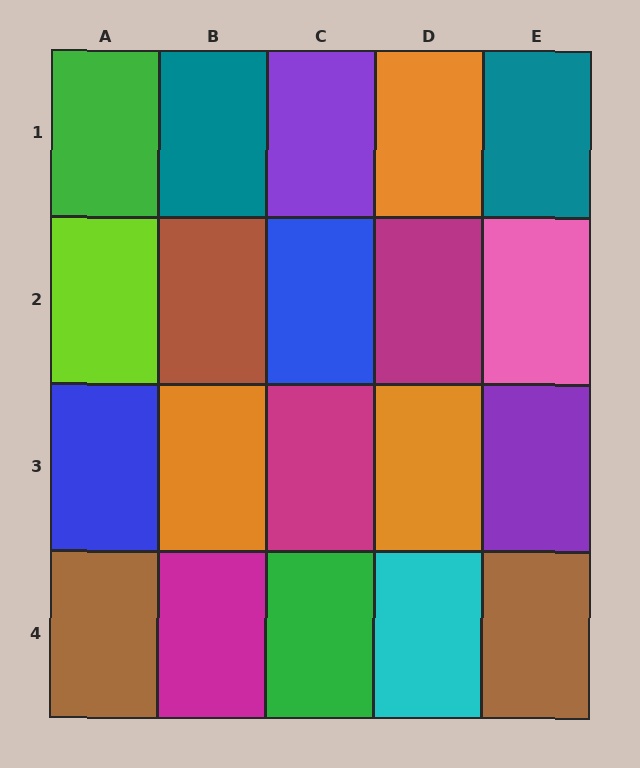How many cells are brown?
3 cells are brown.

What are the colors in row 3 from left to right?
Blue, orange, magenta, orange, purple.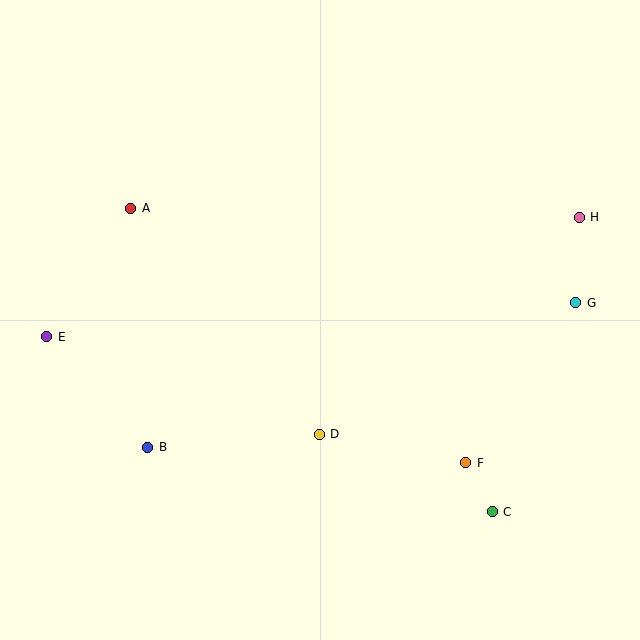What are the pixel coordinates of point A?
Point A is at (131, 208).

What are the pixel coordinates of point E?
Point E is at (47, 337).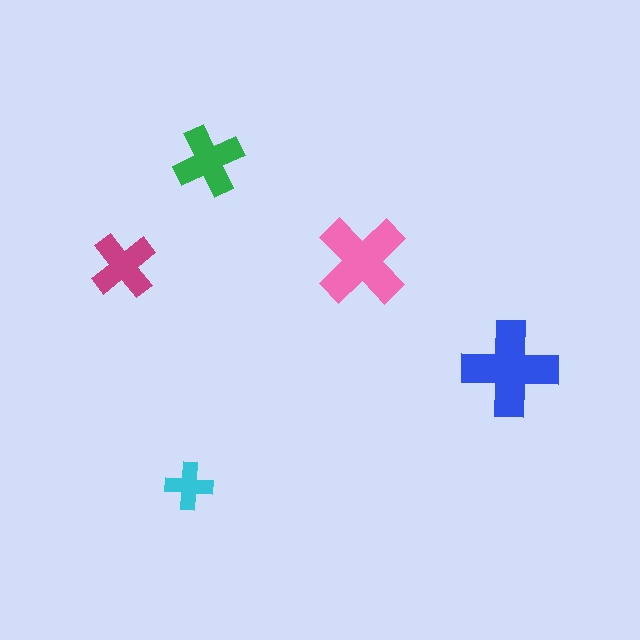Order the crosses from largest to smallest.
the blue one, the pink one, the green one, the magenta one, the cyan one.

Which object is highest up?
The green cross is topmost.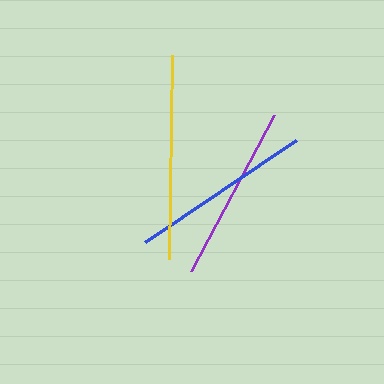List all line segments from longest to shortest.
From longest to shortest: yellow, blue, purple.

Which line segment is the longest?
The yellow line is the longest at approximately 204 pixels.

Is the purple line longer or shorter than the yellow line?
The yellow line is longer than the purple line.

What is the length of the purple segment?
The purple segment is approximately 177 pixels long.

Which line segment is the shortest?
The purple line is the shortest at approximately 177 pixels.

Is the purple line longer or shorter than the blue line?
The blue line is longer than the purple line.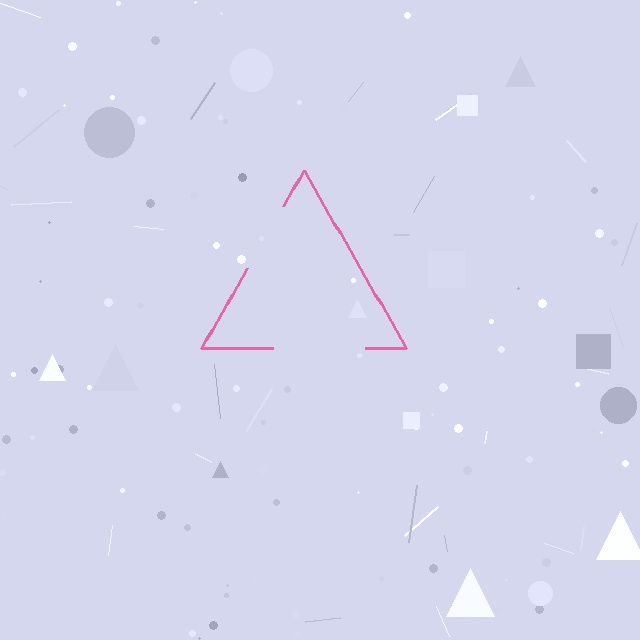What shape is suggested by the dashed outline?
The dashed outline suggests a triangle.